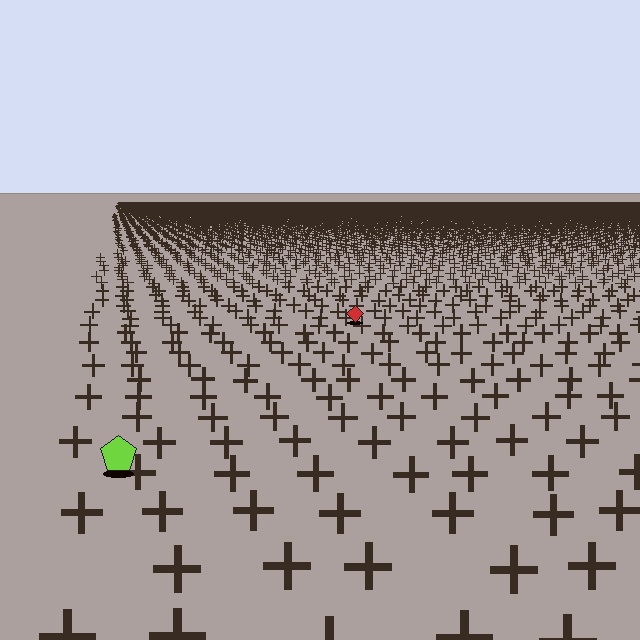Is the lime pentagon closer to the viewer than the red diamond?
Yes. The lime pentagon is closer — you can tell from the texture gradient: the ground texture is coarser near it.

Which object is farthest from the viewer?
The red diamond is farthest from the viewer. It appears smaller and the ground texture around it is denser.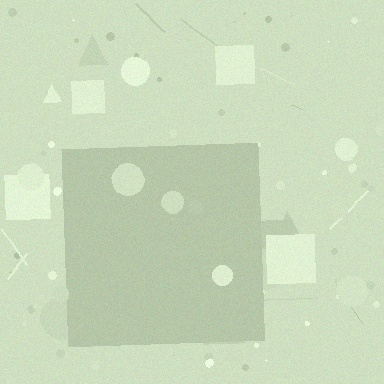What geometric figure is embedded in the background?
A square is embedded in the background.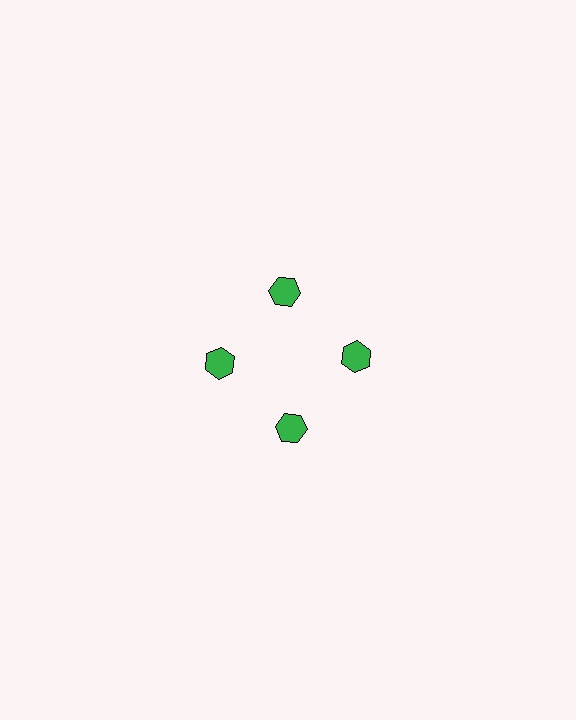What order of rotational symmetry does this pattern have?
This pattern has 4-fold rotational symmetry.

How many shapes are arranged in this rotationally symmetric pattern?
There are 4 shapes, arranged in 4 groups of 1.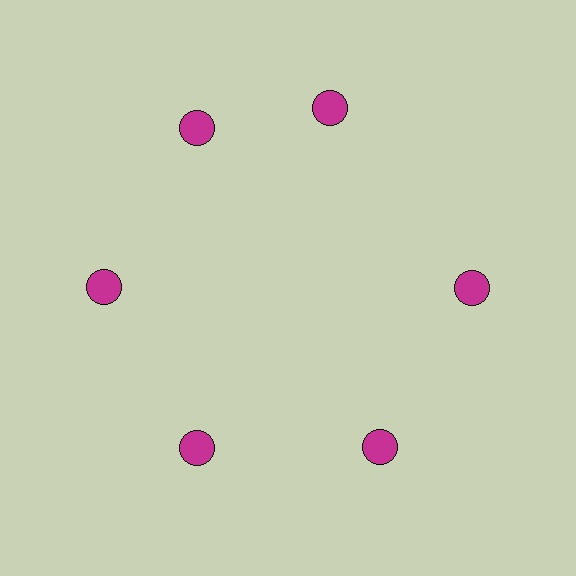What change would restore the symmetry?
The symmetry would be restored by rotating it back into even spacing with its neighbors so that all 6 circles sit at equal angles and equal distance from the center.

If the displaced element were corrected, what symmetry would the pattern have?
It would have 6-fold rotational symmetry — the pattern would map onto itself every 60 degrees.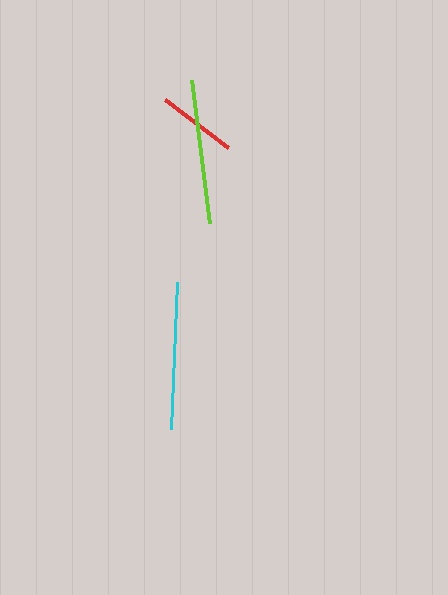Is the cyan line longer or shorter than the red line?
The cyan line is longer than the red line.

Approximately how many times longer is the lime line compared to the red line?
The lime line is approximately 1.8 times the length of the red line.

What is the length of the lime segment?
The lime segment is approximately 144 pixels long.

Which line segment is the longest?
The cyan line is the longest at approximately 147 pixels.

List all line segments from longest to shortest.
From longest to shortest: cyan, lime, red.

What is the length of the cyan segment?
The cyan segment is approximately 147 pixels long.